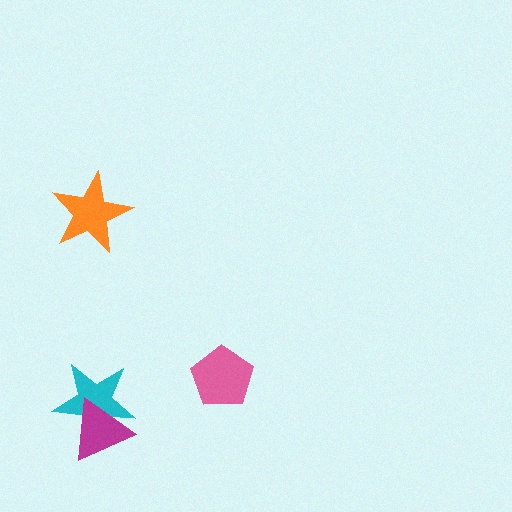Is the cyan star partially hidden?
Yes, it is partially covered by another shape.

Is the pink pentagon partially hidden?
No, no other shape covers it.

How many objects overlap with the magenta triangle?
1 object overlaps with the magenta triangle.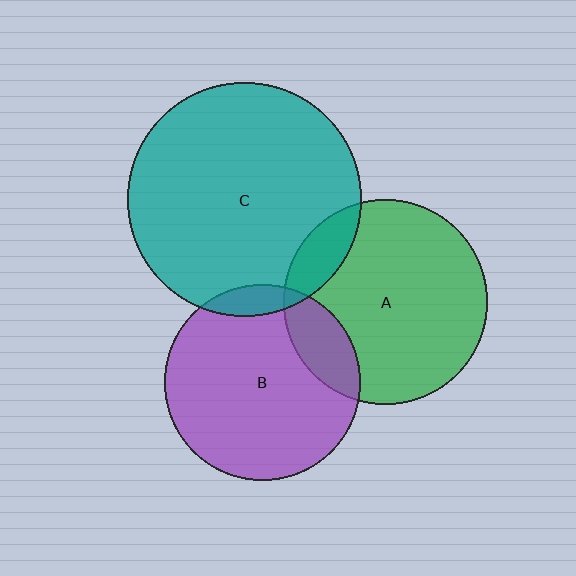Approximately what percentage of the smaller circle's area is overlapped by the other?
Approximately 10%.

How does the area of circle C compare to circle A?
Approximately 1.3 times.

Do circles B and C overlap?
Yes.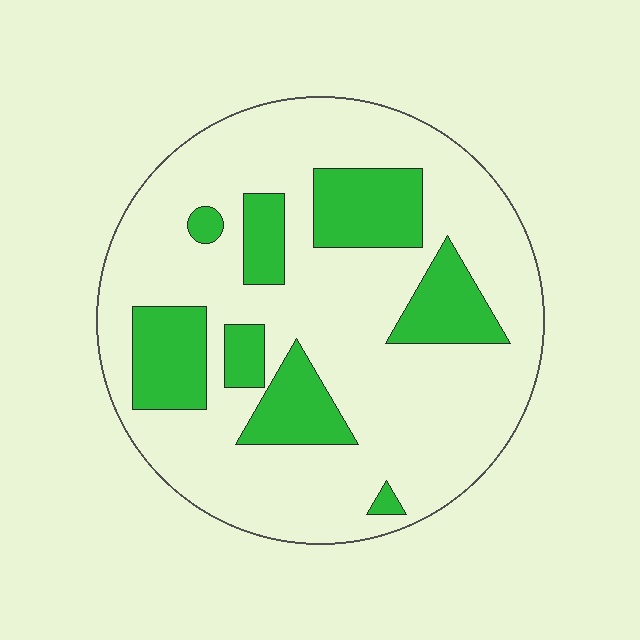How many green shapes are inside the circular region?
8.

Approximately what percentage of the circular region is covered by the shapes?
Approximately 25%.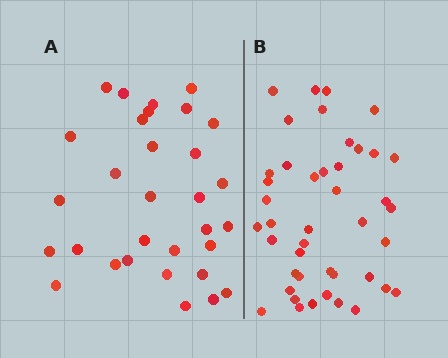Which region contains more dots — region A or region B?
Region B (the right region) has more dots.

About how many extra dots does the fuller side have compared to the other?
Region B has roughly 12 or so more dots than region A.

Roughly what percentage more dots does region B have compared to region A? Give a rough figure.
About 40% more.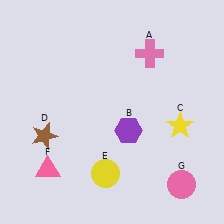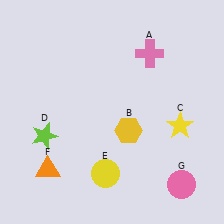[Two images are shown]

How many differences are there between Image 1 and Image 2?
There are 3 differences between the two images.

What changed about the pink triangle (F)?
In Image 1, F is pink. In Image 2, it changed to orange.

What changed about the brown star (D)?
In Image 1, D is brown. In Image 2, it changed to lime.